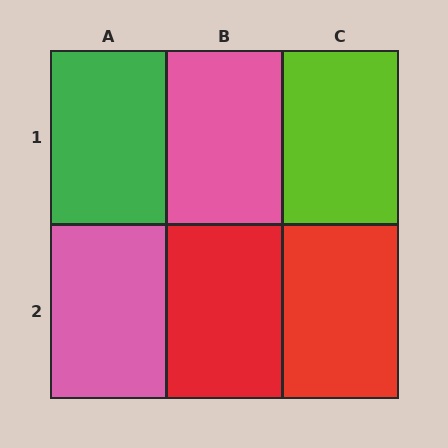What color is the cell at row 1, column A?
Green.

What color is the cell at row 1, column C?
Lime.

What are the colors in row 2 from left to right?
Pink, red, red.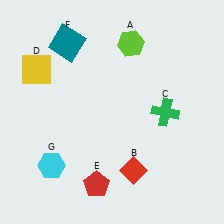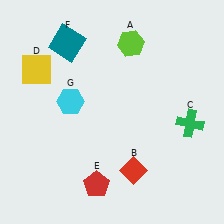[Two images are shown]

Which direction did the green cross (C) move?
The green cross (C) moved right.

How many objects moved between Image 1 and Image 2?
2 objects moved between the two images.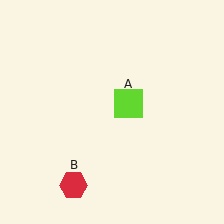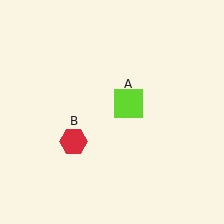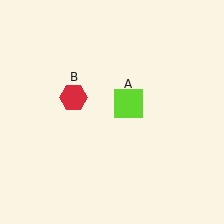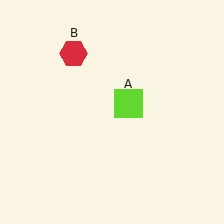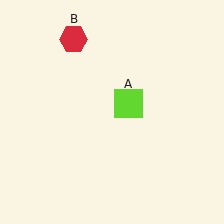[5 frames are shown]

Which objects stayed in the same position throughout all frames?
Lime square (object A) remained stationary.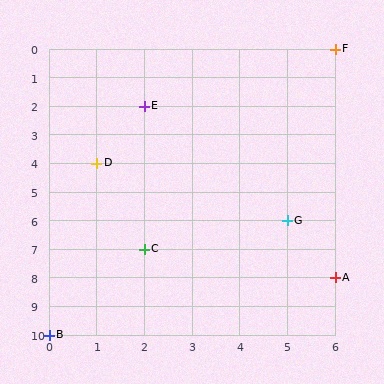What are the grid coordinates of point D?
Point D is at grid coordinates (1, 4).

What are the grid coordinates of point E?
Point E is at grid coordinates (2, 2).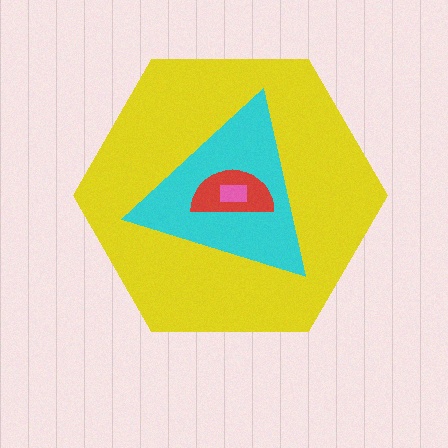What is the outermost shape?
The yellow hexagon.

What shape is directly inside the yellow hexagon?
The cyan triangle.